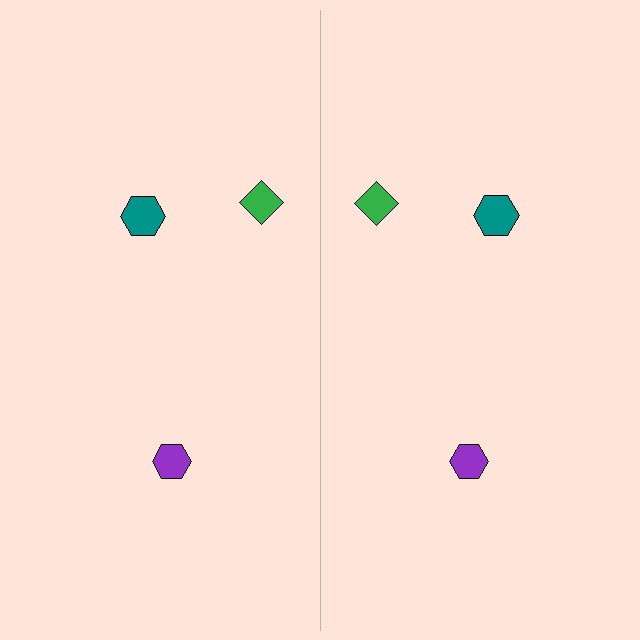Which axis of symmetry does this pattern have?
The pattern has a vertical axis of symmetry running through the center of the image.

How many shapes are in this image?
There are 6 shapes in this image.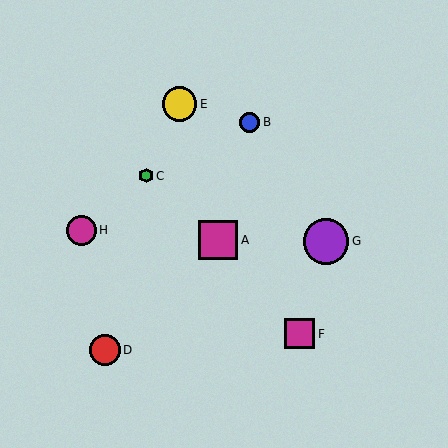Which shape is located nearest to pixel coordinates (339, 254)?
The purple circle (labeled G) at (326, 241) is nearest to that location.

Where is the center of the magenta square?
The center of the magenta square is at (218, 240).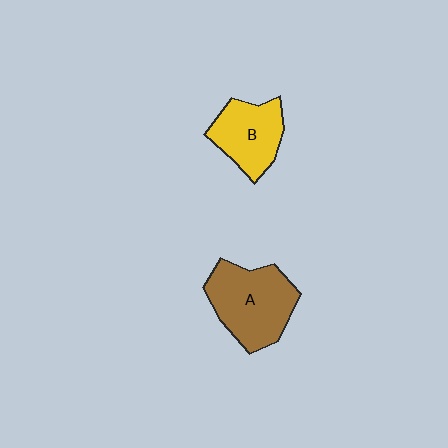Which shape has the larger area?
Shape A (brown).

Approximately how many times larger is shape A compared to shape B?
Approximately 1.4 times.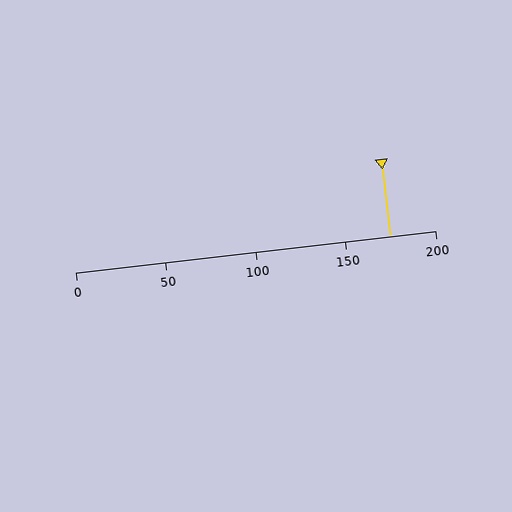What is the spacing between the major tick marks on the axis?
The major ticks are spaced 50 apart.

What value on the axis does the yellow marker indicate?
The marker indicates approximately 175.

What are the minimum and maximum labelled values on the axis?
The axis runs from 0 to 200.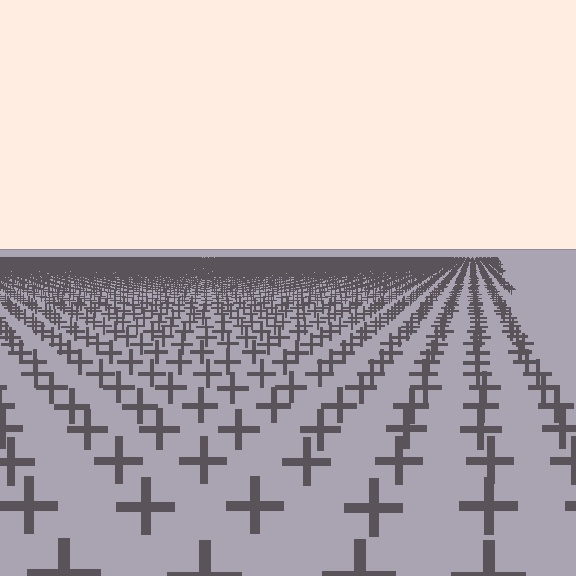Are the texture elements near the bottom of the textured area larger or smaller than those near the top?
Larger. Near the bottom, elements are closer to the viewer and appear at a bigger on-screen size.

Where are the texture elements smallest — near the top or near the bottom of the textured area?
Near the top.